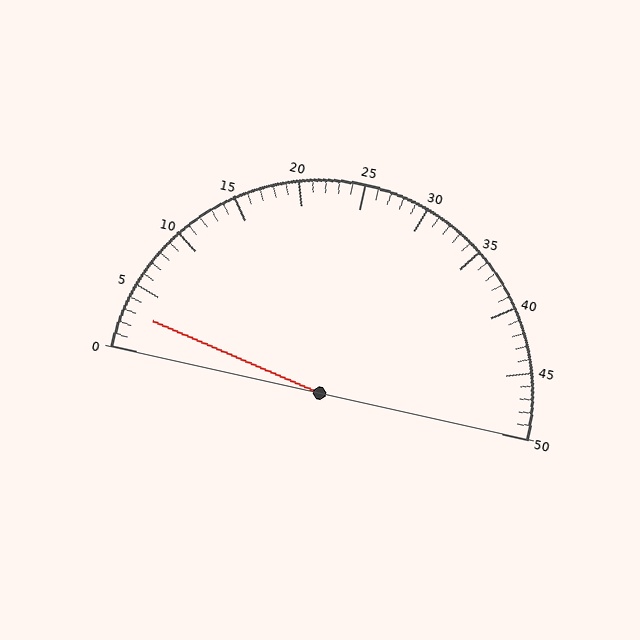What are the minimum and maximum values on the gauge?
The gauge ranges from 0 to 50.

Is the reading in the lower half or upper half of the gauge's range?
The reading is in the lower half of the range (0 to 50).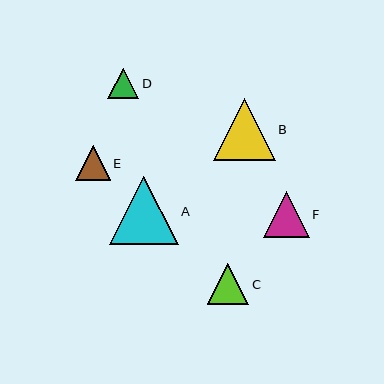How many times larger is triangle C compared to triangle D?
Triangle C is approximately 1.3 times the size of triangle D.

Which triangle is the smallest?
Triangle D is the smallest with a size of approximately 31 pixels.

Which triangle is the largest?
Triangle A is the largest with a size of approximately 69 pixels.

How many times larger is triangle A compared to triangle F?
Triangle A is approximately 1.5 times the size of triangle F.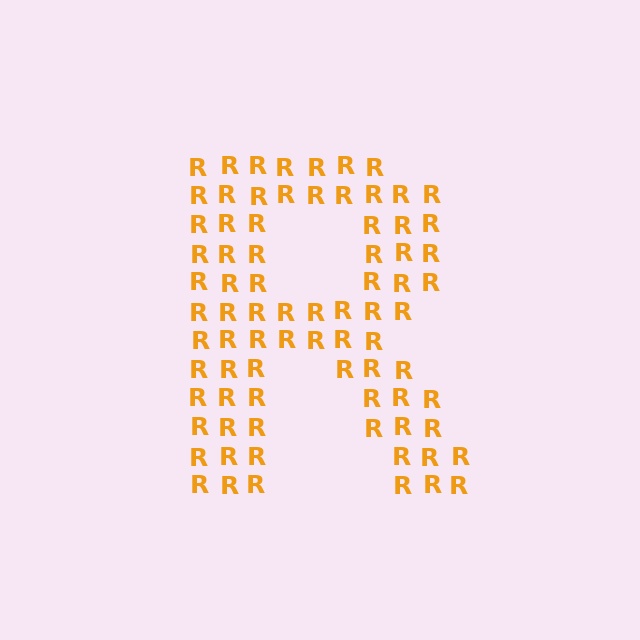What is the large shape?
The large shape is the letter R.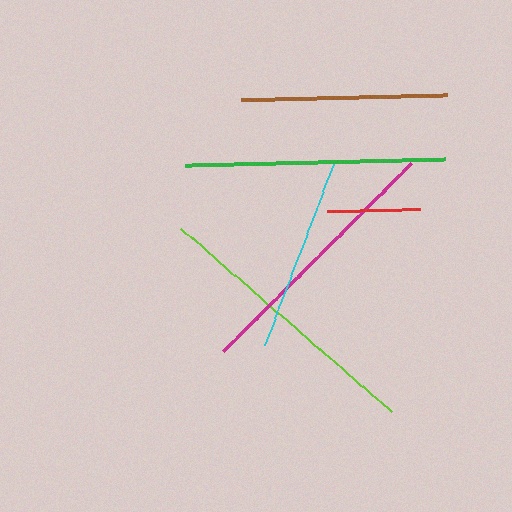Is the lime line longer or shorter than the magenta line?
The lime line is longer than the magenta line.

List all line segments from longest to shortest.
From longest to shortest: lime, magenta, green, brown, cyan, red.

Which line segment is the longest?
The lime line is the longest at approximately 278 pixels.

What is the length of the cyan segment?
The cyan segment is approximately 194 pixels long.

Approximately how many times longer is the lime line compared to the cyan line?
The lime line is approximately 1.4 times the length of the cyan line.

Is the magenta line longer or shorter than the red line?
The magenta line is longer than the red line.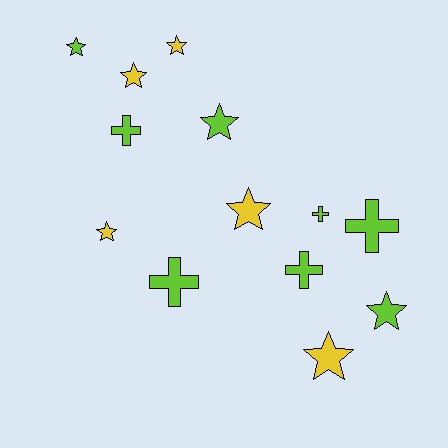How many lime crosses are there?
There are 5 lime crosses.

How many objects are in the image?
There are 13 objects.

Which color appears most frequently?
Lime, with 8 objects.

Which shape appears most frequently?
Star, with 8 objects.